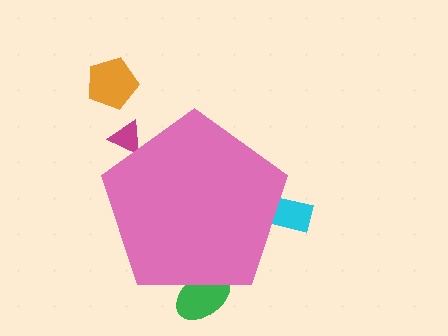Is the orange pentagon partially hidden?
No, the orange pentagon is fully visible.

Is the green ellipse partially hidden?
Yes, the green ellipse is partially hidden behind the pink pentagon.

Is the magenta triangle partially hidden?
Yes, the magenta triangle is partially hidden behind the pink pentagon.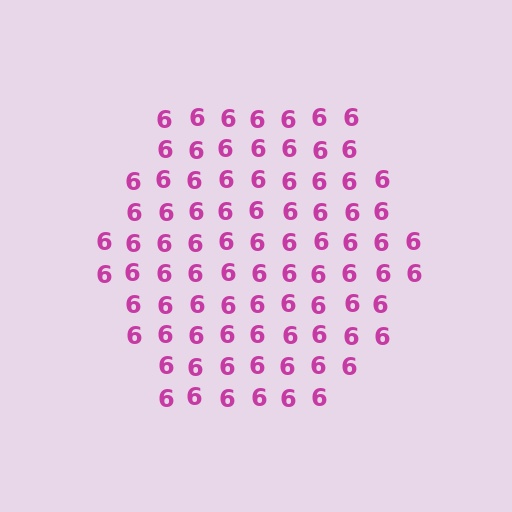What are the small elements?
The small elements are digit 6's.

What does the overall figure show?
The overall figure shows a hexagon.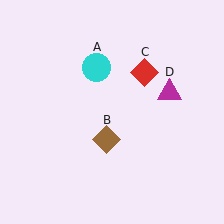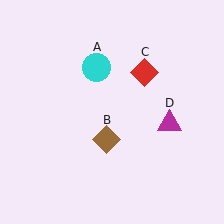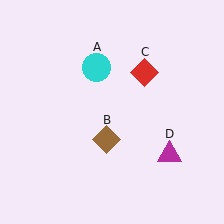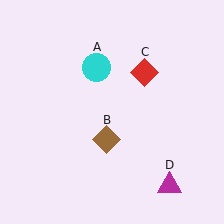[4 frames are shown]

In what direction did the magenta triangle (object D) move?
The magenta triangle (object D) moved down.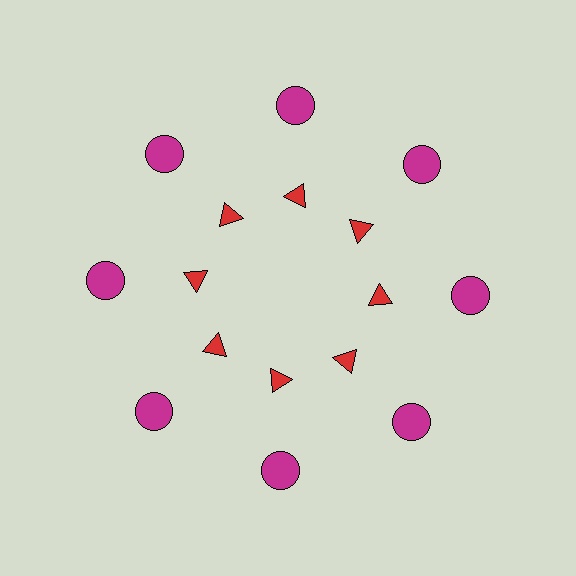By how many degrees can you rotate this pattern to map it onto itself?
The pattern maps onto itself every 45 degrees of rotation.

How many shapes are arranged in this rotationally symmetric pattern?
There are 16 shapes, arranged in 8 groups of 2.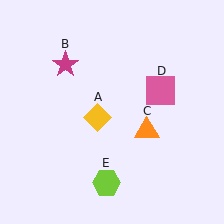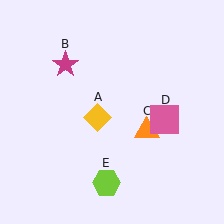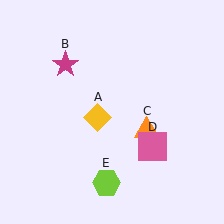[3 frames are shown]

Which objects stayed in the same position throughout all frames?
Yellow diamond (object A) and magenta star (object B) and orange triangle (object C) and lime hexagon (object E) remained stationary.